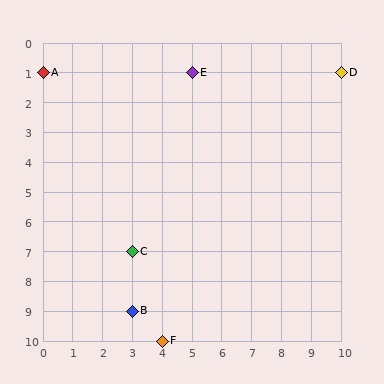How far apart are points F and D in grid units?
Points F and D are 6 columns and 9 rows apart (about 10.8 grid units diagonally).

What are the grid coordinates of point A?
Point A is at grid coordinates (0, 1).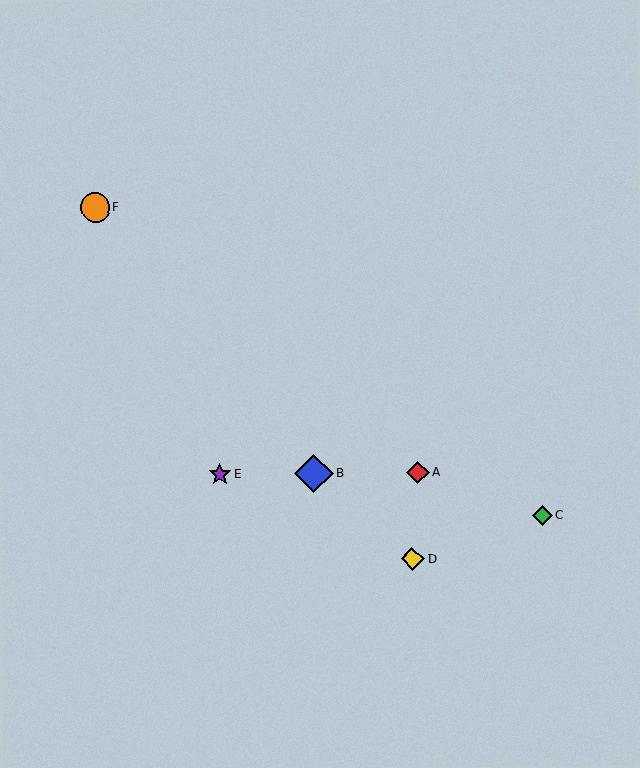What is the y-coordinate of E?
Object E is at y≈474.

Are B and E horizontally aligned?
Yes, both are at y≈474.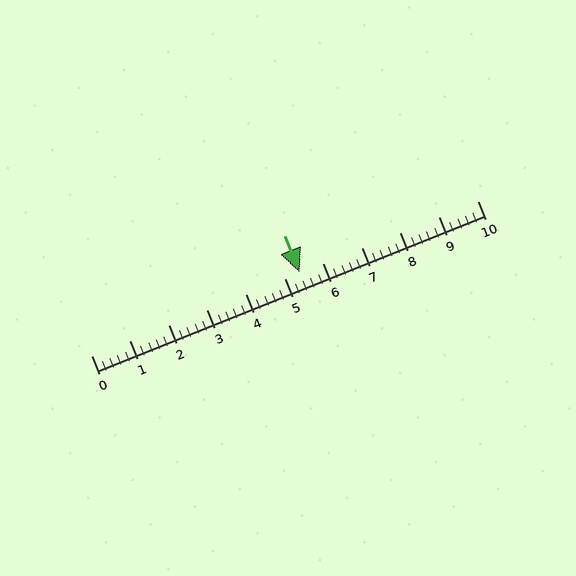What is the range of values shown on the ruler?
The ruler shows values from 0 to 10.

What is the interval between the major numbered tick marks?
The major tick marks are spaced 1 units apart.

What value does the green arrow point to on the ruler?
The green arrow points to approximately 5.4.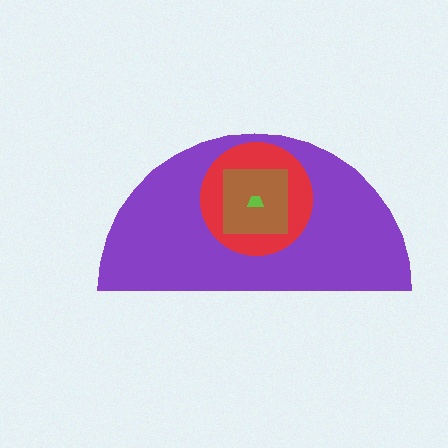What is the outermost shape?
The purple semicircle.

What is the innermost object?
The lime trapezoid.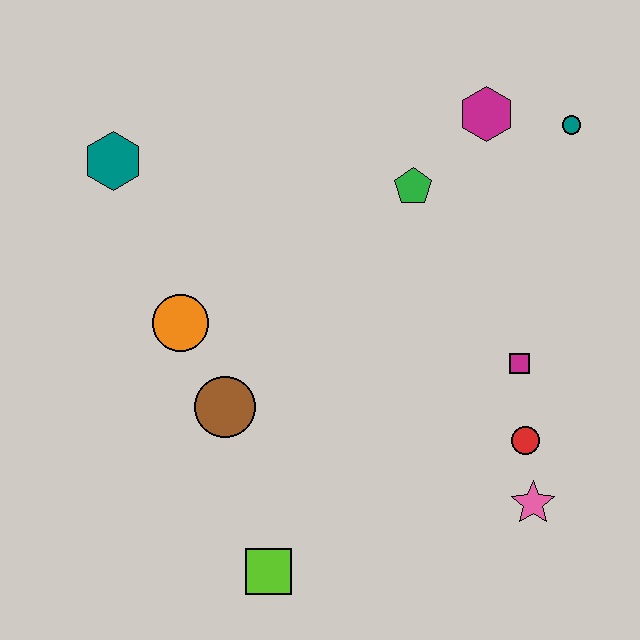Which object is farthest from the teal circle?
The lime square is farthest from the teal circle.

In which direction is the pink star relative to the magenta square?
The pink star is below the magenta square.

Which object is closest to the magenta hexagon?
The teal circle is closest to the magenta hexagon.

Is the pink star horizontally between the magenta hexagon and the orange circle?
No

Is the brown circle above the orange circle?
No